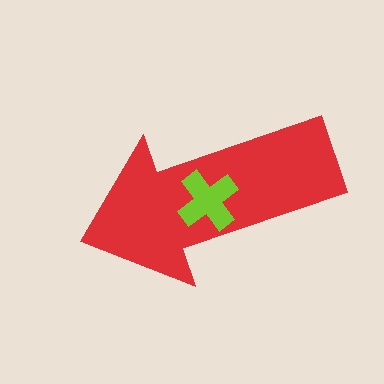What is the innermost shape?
The lime cross.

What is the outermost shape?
The red arrow.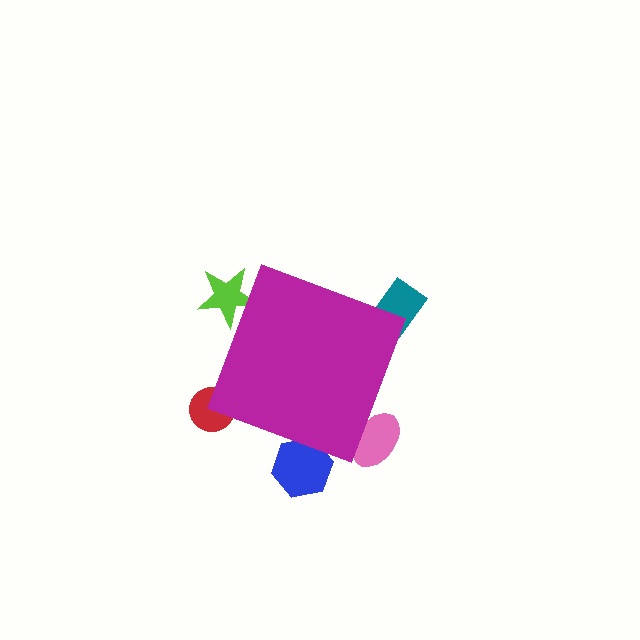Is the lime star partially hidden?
Yes, the lime star is partially hidden behind the magenta diamond.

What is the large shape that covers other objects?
A magenta diamond.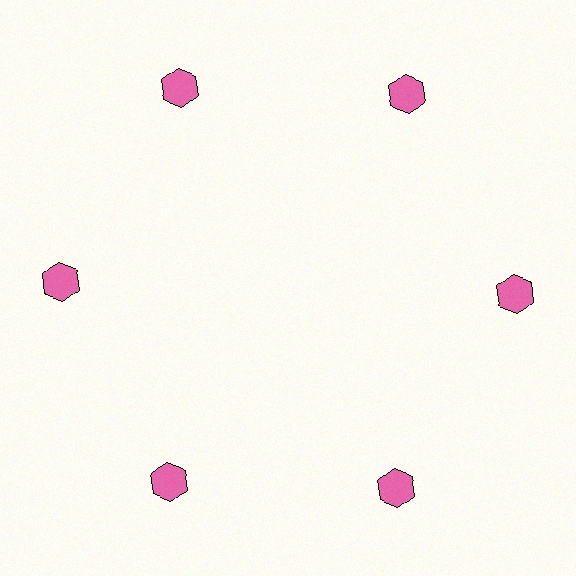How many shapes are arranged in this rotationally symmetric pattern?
There are 6 shapes, arranged in 6 groups of 1.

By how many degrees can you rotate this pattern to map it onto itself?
The pattern maps onto itself every 60 degrees of rotation.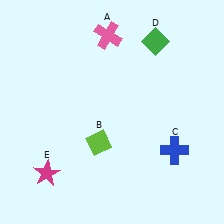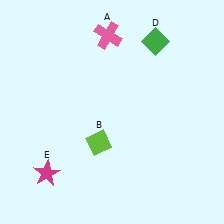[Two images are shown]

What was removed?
The blue cross (C) was removed in Image 2.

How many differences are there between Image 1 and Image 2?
There is 1 difference between the two images.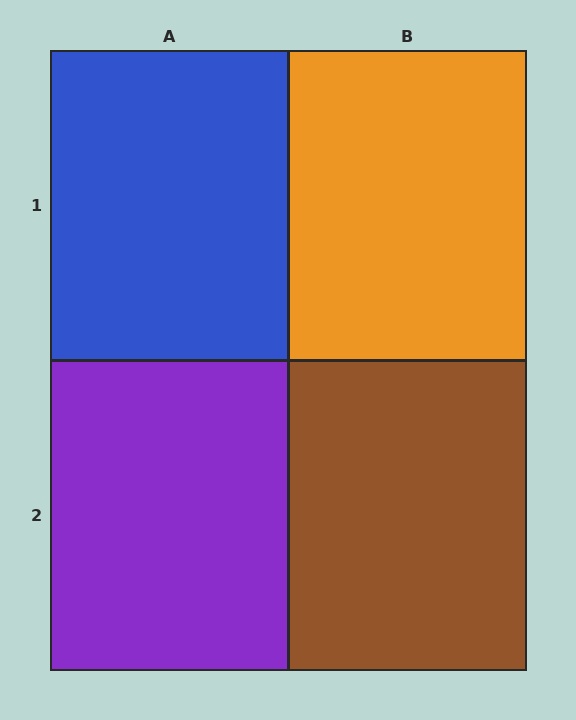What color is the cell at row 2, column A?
Purple.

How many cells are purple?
1 cell is purple.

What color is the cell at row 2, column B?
Brown.